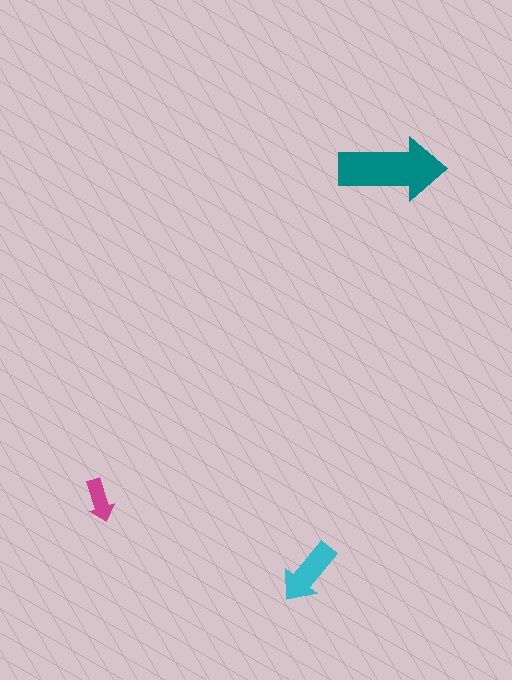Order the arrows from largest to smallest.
the teal one, the cyan one, the magenta one.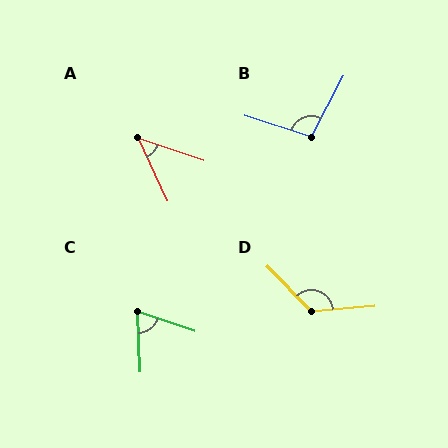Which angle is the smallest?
A, at approximately 46 degrees.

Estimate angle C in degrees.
Approximately 68 degrees.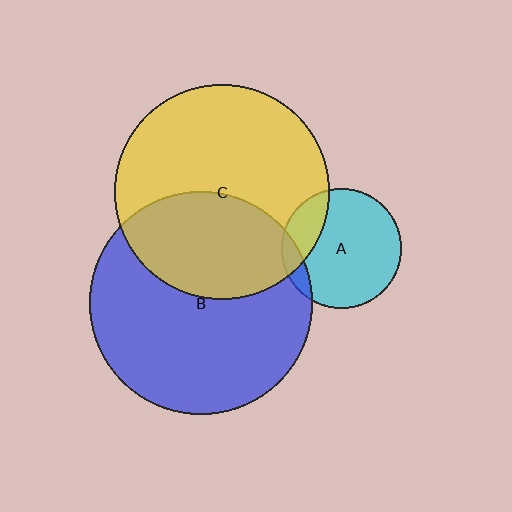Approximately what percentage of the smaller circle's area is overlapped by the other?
Approximately 40%.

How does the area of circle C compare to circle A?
Approximately 3.2 times.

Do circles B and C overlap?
Yes.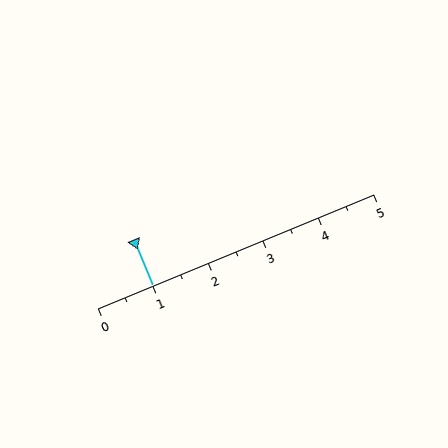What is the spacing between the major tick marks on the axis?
The major ticks are spaced 1 apart.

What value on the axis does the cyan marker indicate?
The marker indicates approximately 1.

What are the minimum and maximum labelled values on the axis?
The axis runs from 0 to 5.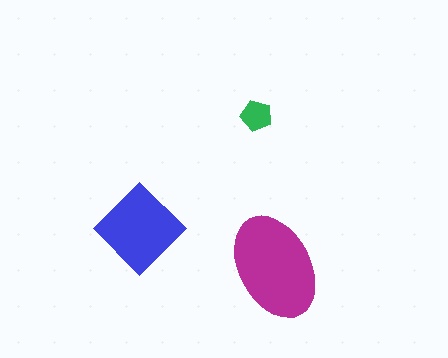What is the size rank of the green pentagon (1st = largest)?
3rd.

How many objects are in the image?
There are 3 objects in the image.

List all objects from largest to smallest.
The magenta ellipse, the blue diamond, the green pentagon.